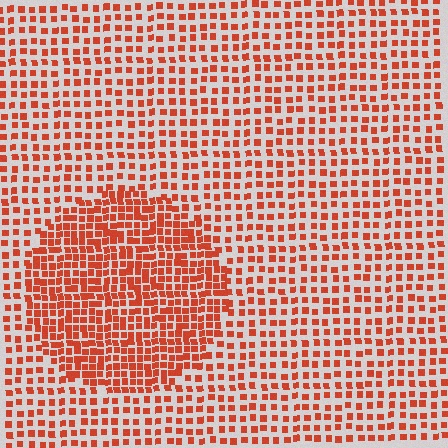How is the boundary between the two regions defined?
The boundary is defined by a change in element density (approximately 1.8x ratio). All elements are the same color, size, and shape.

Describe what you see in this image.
The image contains small red elements arranged at two different densities. A circle-shaped region is visible where the elements are more densely packed than the surrounding area.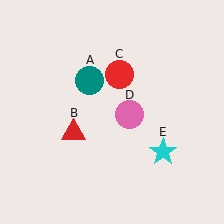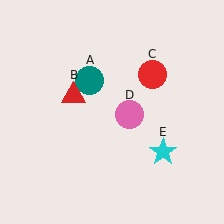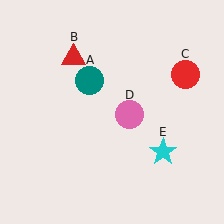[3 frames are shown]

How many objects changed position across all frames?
2 objects changed position: red triangle (object B), red circle (object C).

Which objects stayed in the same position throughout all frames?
Teal circle (object A) and pink circle (object D) and cyan star (object E) remained stationary.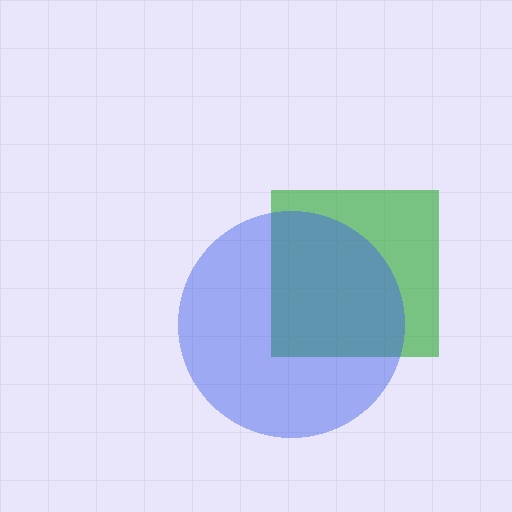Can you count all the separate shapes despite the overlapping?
Yes, there are 2 separate shapes.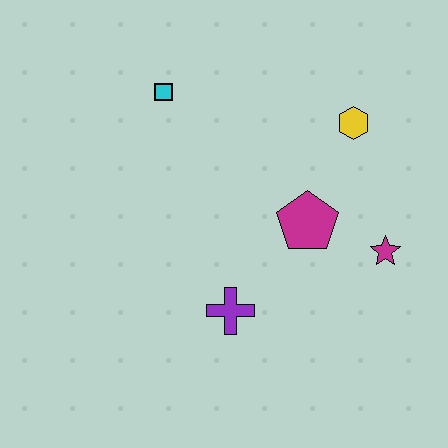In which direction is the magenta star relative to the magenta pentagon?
The magenta star is to the right of the magenta pentagon.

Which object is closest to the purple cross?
The magenta pentagon is closest to the purple cross.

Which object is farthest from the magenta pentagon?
The cyan square is farthest from the magenta pentagon.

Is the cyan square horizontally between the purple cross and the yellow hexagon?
No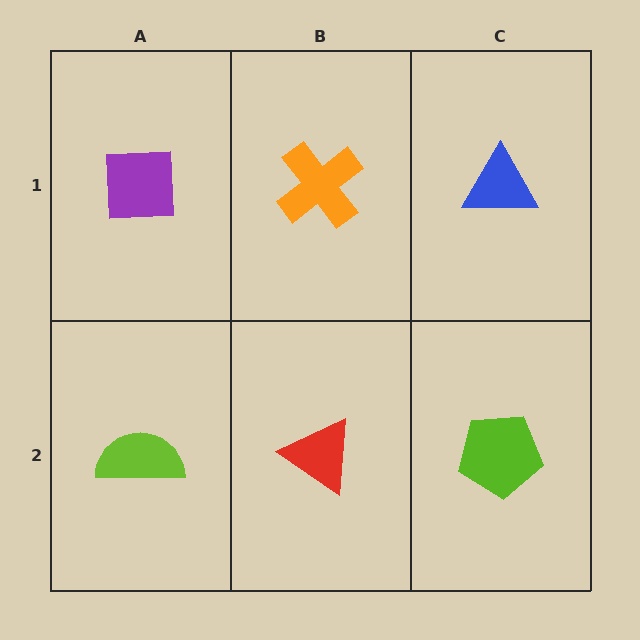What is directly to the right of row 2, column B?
A lime pentagon.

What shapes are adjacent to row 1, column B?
A red triangle (row 2, column B), a purple square (row 1, column A), a blue triangle (row 1, column C).